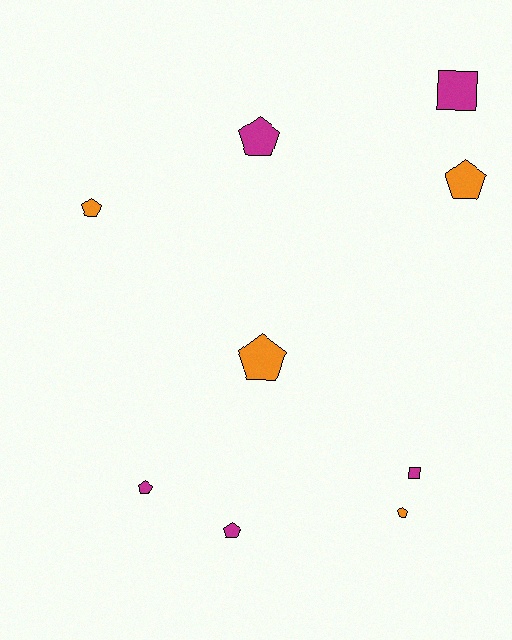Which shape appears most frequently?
Pentagon, with 7 objects.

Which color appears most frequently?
Magenta, with 5 objects.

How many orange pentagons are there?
There are 4 orange pentagons.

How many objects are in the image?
There are 9 objects.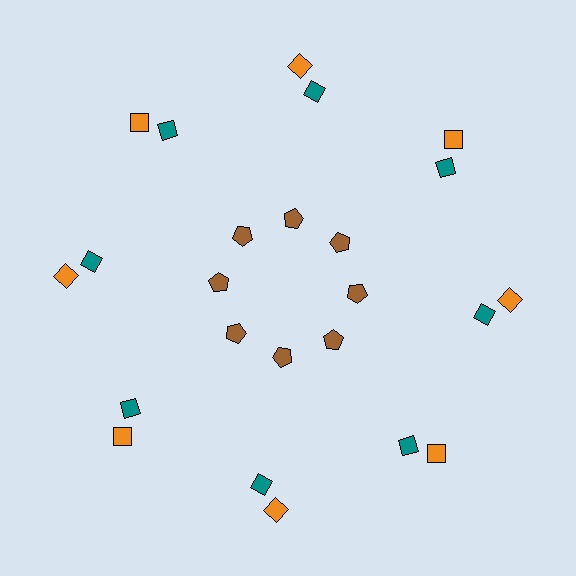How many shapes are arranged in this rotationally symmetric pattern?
There are 24 shapes, arranged in 8 groups of 3.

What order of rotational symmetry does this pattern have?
This pattern has 8-fold rotational symmetry.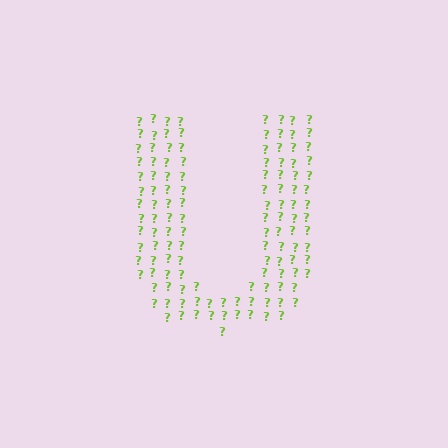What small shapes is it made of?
It is made of small question marks.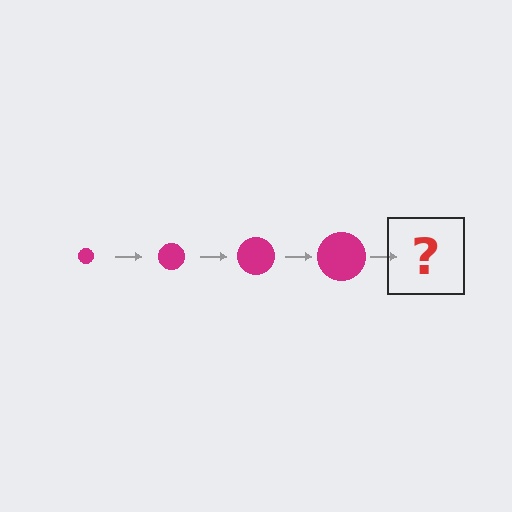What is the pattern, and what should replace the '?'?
The pattern is that the circle gets progressively larger each step. The '?' should be a magenta circle, larger than the previous one.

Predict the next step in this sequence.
The next step is a magenta circle, larger than the previous one.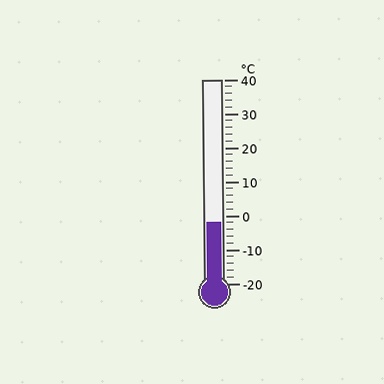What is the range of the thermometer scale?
The thermometer scale ranges from -20°C to 40°C.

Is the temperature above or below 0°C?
The temperature is below 0°C.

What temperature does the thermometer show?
The thermometer shows approximately -2°C.